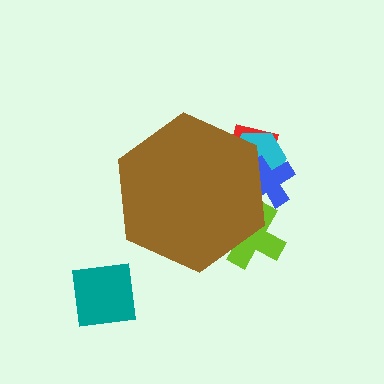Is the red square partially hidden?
Yes, the red square is partially hidden behind the brown hexagon.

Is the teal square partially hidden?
No, the teal square is fully visible.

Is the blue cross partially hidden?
Yes, the blue cross is partially hidden behind the brown hexagon.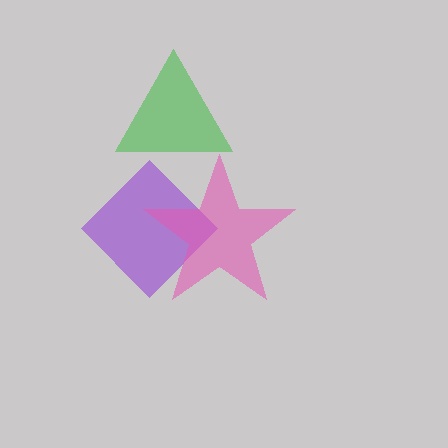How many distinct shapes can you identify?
There are 3 distinct shapes: a purple diamond, a pink star, a green triangle.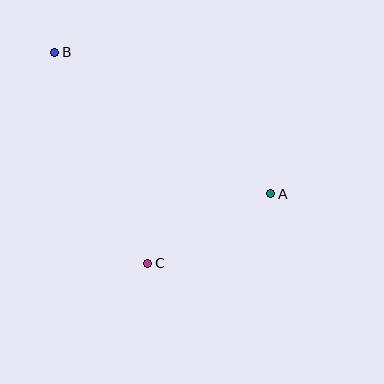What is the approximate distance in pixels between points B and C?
The distance between B and C is approximately 231 pixels.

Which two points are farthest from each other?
Points A and B are farthest from each other.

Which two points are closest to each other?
Points A and C are closest to each other.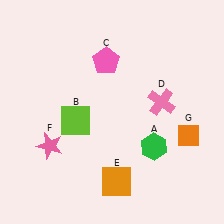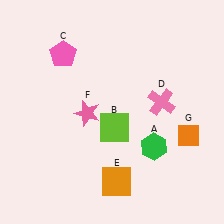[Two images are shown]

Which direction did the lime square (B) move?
The lime square (B) moved right.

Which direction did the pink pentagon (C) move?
The pink pentagon (C) moved left.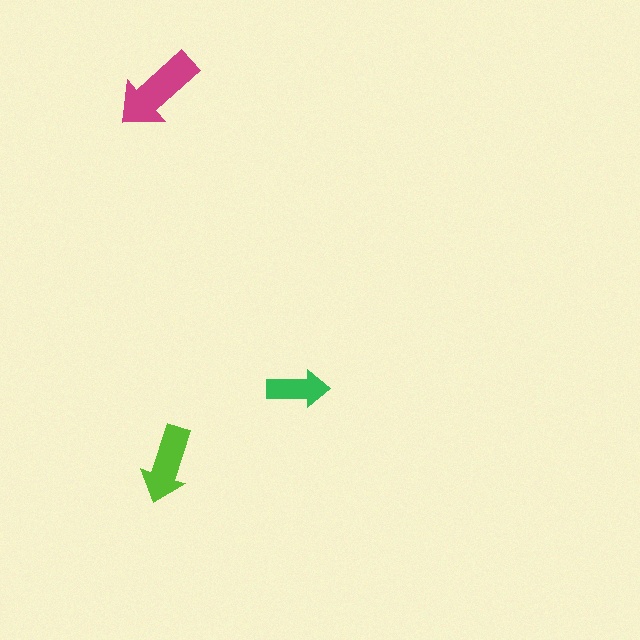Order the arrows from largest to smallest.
the magenta one, the lime one, the green one.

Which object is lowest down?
The lime arrow is bottommost.